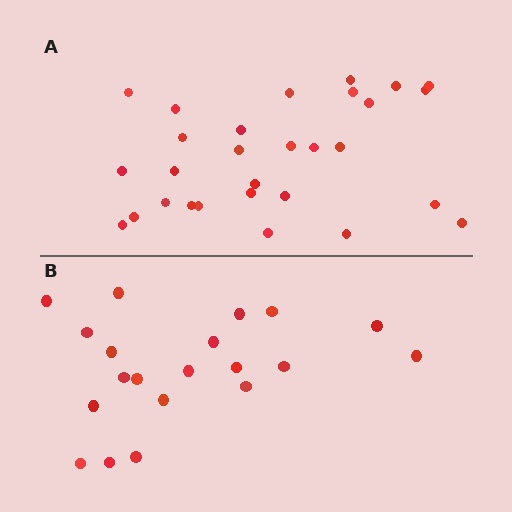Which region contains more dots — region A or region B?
Region A (the top region) has more dots.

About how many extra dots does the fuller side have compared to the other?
Region A has roughly 8 or so more dots than region B.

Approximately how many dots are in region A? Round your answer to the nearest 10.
About 30 dots. (The exact count is 29, which rounds to 30.)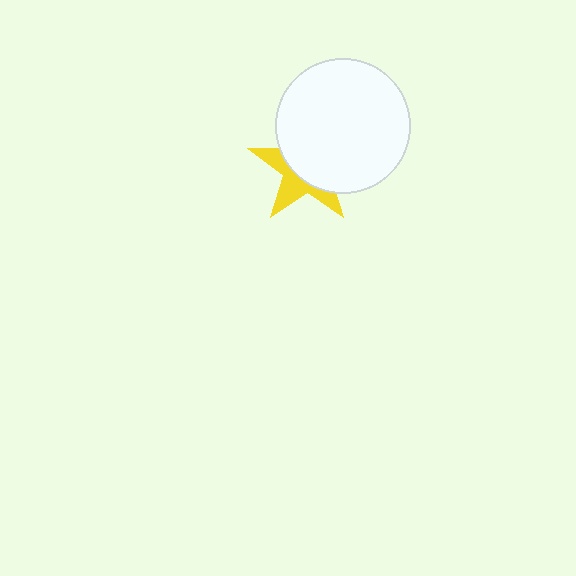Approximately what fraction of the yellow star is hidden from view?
Roughly 61% of the yellow star is hidden behind the white circle.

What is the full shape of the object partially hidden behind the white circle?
The partially hidden object is a yellow star.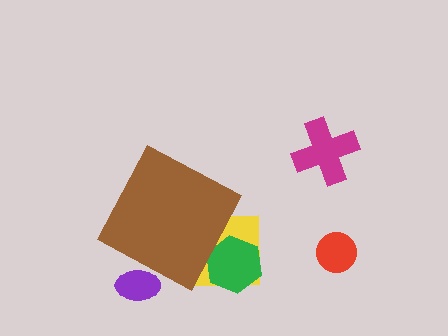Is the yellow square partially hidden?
Yes, the yellow square is partially hidden behind the brown diamond.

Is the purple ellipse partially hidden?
Yes, the purple ellipse is partially hidden behind the brown diamond.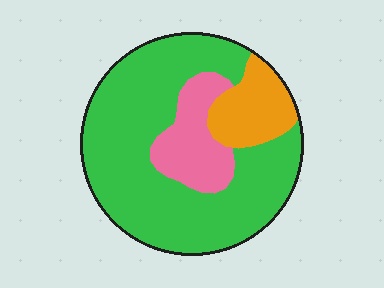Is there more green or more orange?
Green.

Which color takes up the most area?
Green, at roughly 70%.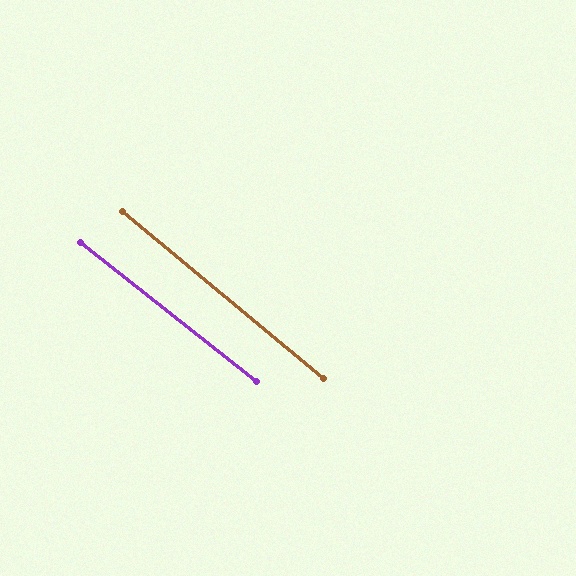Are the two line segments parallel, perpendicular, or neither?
Parallel — their directions differ by only 1.4°.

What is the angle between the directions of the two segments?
Approximately 1 degree.